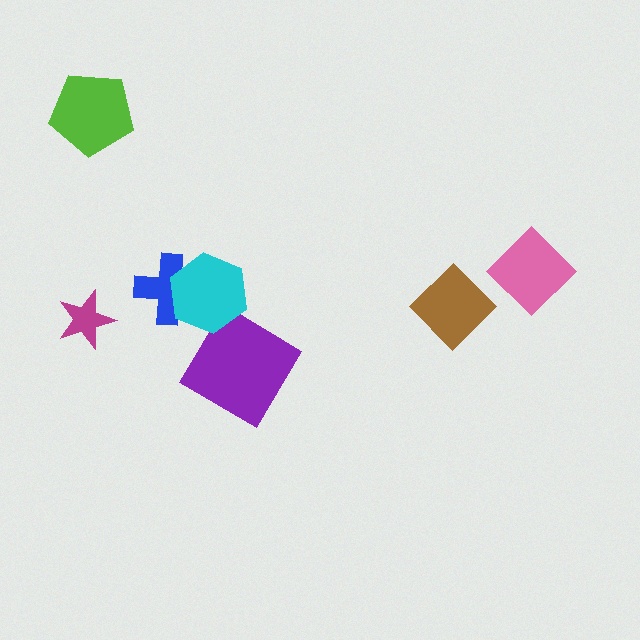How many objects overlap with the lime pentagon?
0 objects overlap with the lime pentagon.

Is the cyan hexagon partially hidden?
No, no other shape covers it.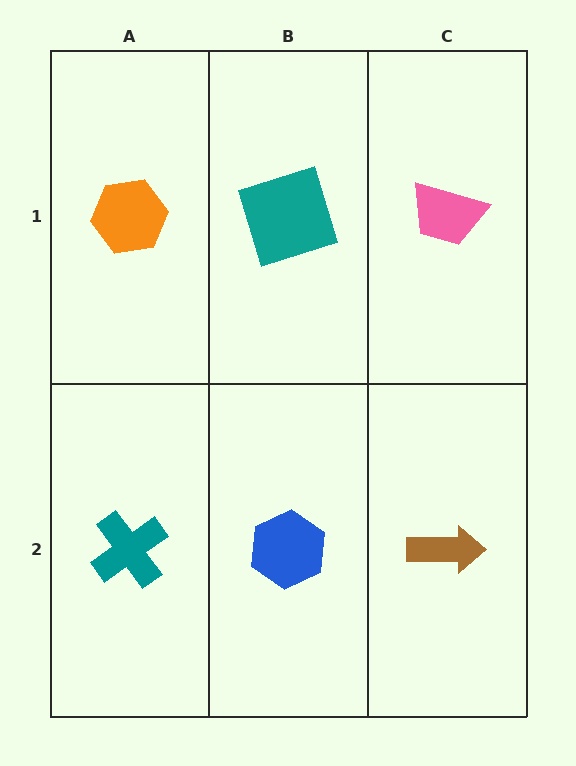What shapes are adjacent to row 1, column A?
A teal cross (row 2, column A), a teal square (row 1, column B).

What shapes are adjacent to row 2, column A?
An orange hexagon (row 1, column A), a blue hexagon (row 2, column B).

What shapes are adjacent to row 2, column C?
A pink trapezoid (row 1, column C), a blue hexagon (row 2, column B).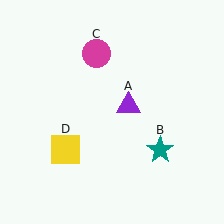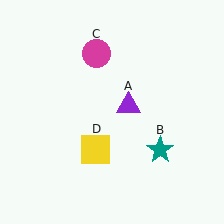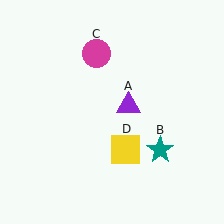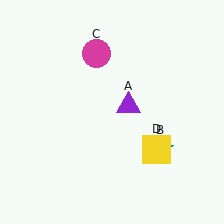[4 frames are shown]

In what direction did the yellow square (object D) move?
The yellow square (object D) moved right.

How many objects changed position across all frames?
1 object changed position: yellow square (object D).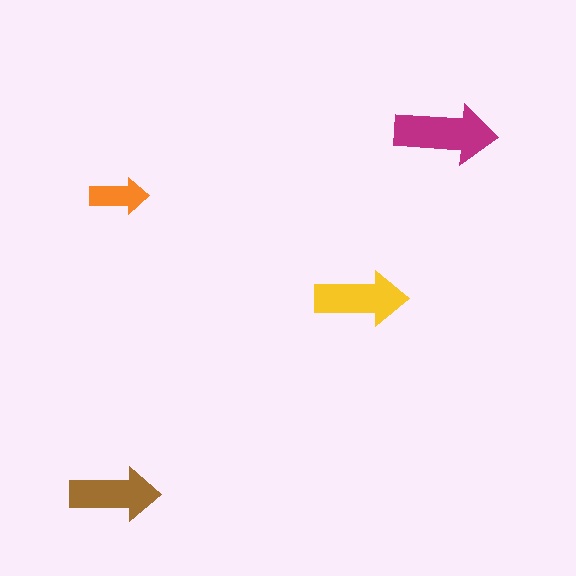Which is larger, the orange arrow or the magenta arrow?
The magenta one.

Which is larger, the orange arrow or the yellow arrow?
The yellow one.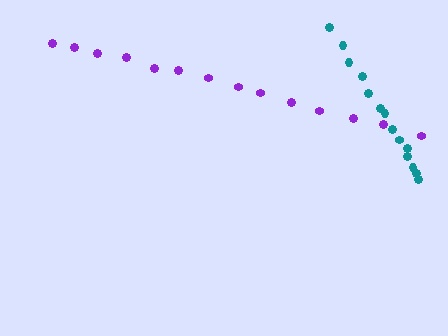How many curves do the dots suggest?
There are 2 distinct paths.